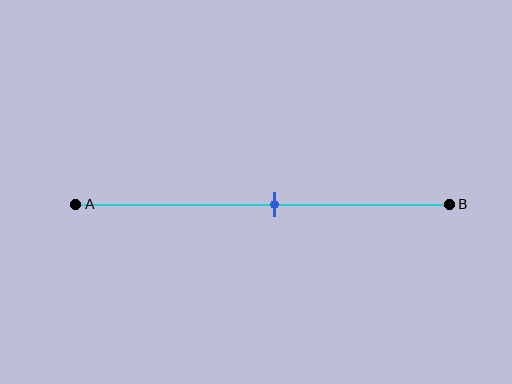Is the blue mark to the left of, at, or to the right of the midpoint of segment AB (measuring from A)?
The blue mark is to the right of the midpoint of segment AB.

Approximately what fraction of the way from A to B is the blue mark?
The blue mark is approximately 55% of the way from A to B.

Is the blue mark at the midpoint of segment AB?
No, the mark is at about 55% from A, not at the 50% midpoint.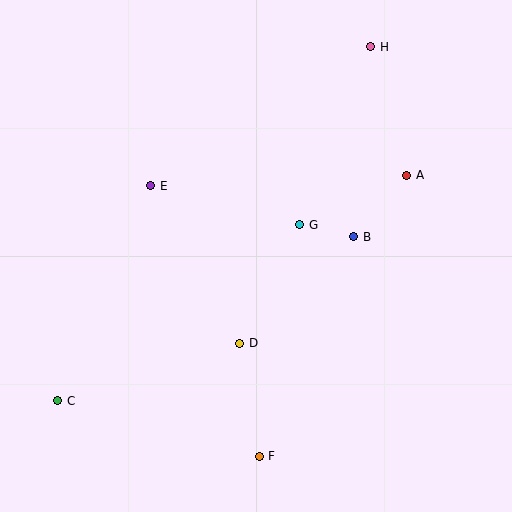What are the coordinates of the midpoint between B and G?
The midpoint between B and G is at (327, 231).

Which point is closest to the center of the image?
Point G at (300, 225) is closest to the center.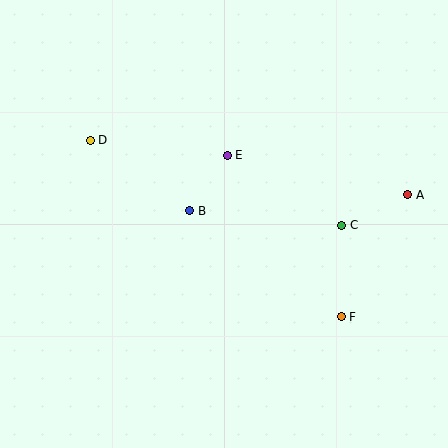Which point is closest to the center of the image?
Point B at (190, 211) is closest to the center.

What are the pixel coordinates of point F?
Point F is at (341, 317).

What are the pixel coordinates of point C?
Point C is at (342, 225).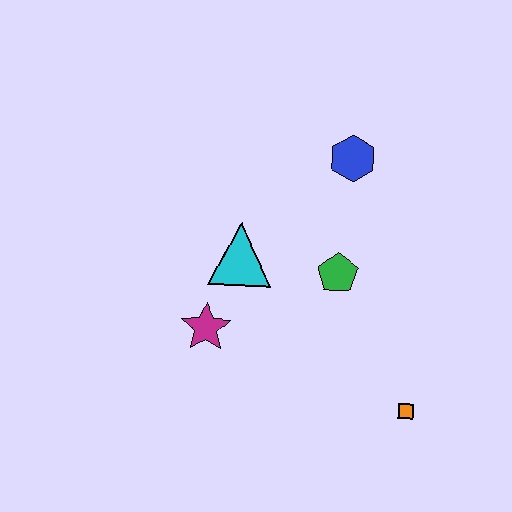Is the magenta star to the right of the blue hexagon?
No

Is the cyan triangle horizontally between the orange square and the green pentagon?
No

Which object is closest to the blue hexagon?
The green pentagon is closest to the blue hexagon.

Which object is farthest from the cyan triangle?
The orange square is farthest from the cyan triangle.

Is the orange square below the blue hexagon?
Yes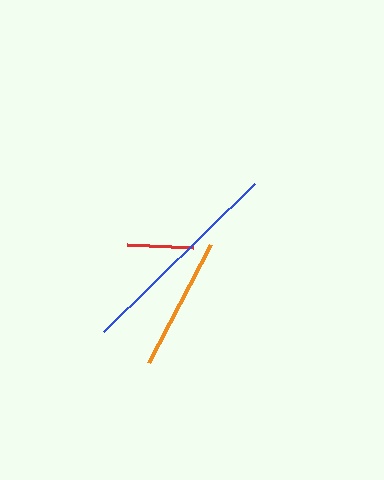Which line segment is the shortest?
The red line is the shortest at approximately 65 pixels.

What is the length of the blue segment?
The blue segment is approximately 211 pixels long.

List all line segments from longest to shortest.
From longest to shortest: blue, orange, red.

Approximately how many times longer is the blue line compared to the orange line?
The blue line is approximately 1.6 times the length of the orange line.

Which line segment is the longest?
The blue line is the longest at approximately 211 pixels.